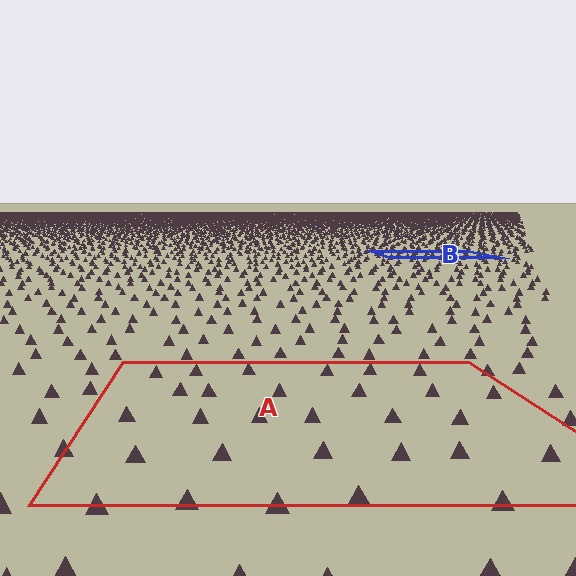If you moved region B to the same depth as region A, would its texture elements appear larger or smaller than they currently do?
They would appear larger. At a closer depth, the same texture elements are projected at a bigger on-screen size.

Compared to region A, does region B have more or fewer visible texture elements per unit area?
Region B has more texture elements per unit area — they are packed more densely because it is farther away.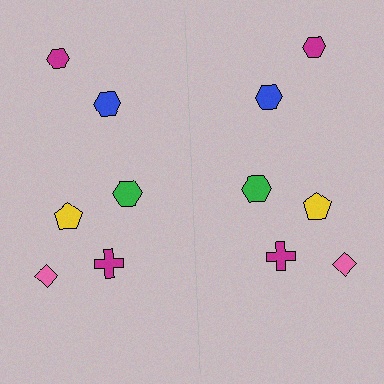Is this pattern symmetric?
Yes, this pattern has bilateral (reflection) symmetry.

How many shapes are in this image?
There are 12 shapes in this image.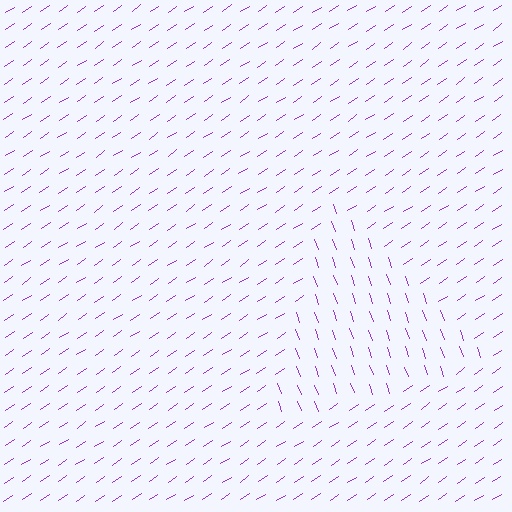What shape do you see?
I see a triangle.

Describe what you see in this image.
The image is filled with small purple line segments. A triangle region in the image has lines oriented differently from the surrounding lines, creating a visible texture boundary.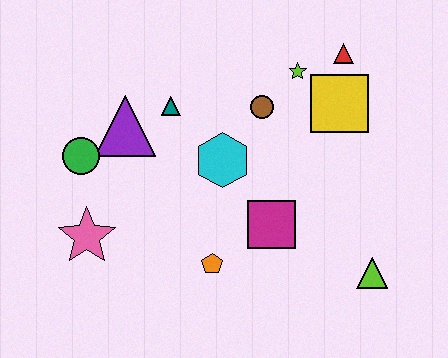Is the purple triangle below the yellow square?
Yes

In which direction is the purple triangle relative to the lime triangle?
The purple triangle is to the left of the lime triangle.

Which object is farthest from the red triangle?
The pink star is farthest from the red triangle.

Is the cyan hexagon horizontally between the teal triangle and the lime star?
Yes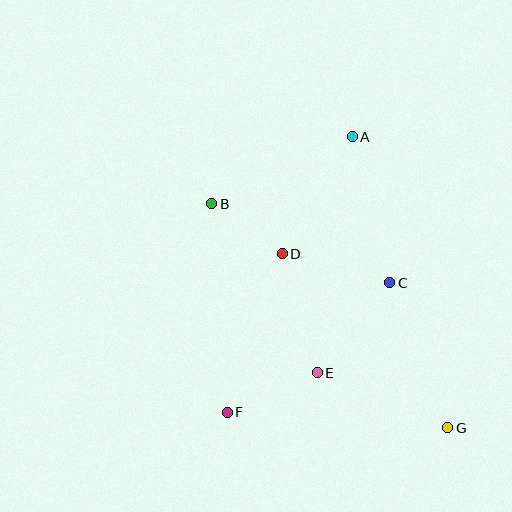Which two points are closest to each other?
Points B and D are closest to each other.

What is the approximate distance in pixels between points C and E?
The distance between C and E is approximately 115 pixels.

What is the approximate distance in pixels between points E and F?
The distance between E and F is approximately 98 pixels.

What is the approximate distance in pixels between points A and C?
The distance between A and C is approximately 151 pixels.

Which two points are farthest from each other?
Points B and G are farthest from each other.